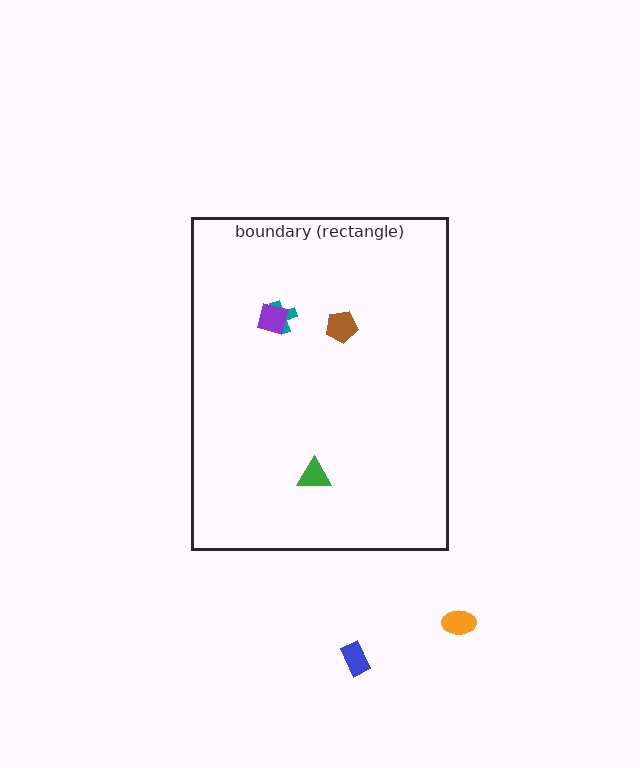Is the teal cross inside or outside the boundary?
Inside.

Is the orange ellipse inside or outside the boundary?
Outside.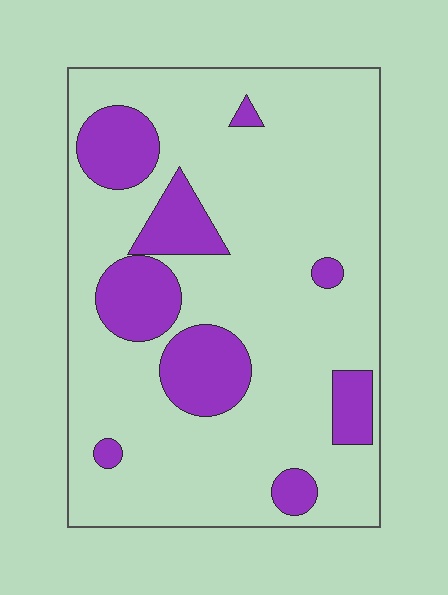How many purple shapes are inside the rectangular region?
9.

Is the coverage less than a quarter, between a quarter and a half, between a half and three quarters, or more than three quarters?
Less than a quarter.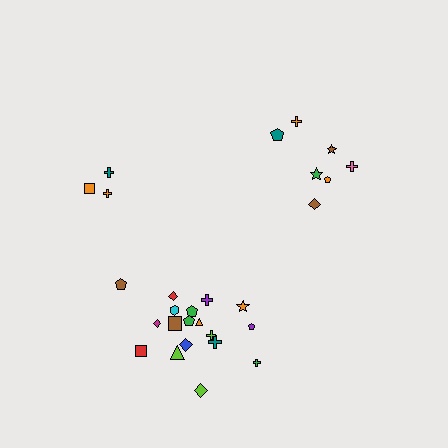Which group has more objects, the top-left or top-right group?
The top-right group.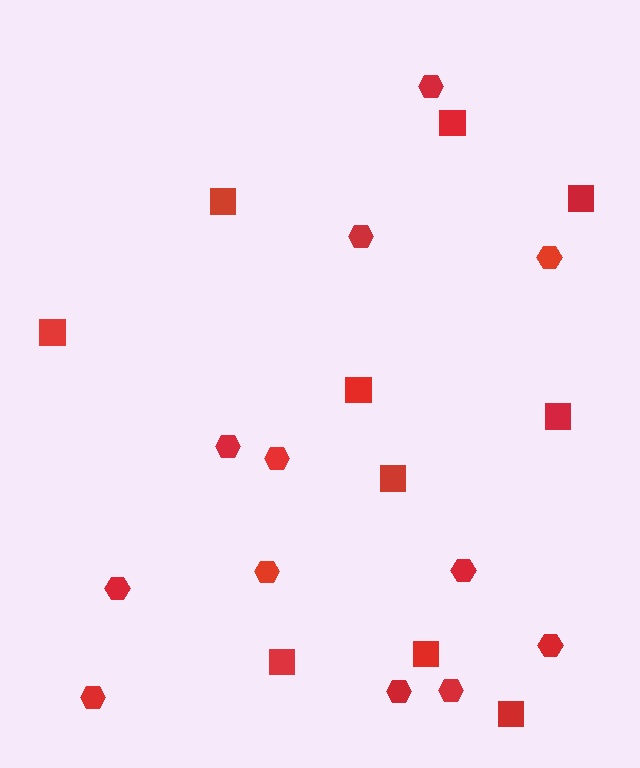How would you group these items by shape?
There are 2 groups: one group of squares (10) and one group of hexagons (12).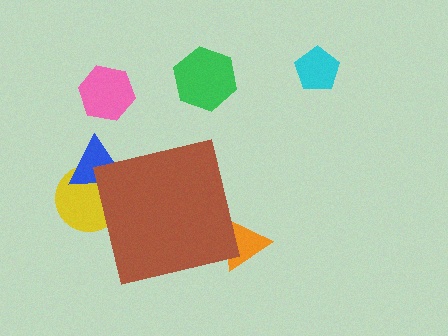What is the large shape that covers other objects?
A brown square.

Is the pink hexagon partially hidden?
No, the pink hexagon is fully visible.